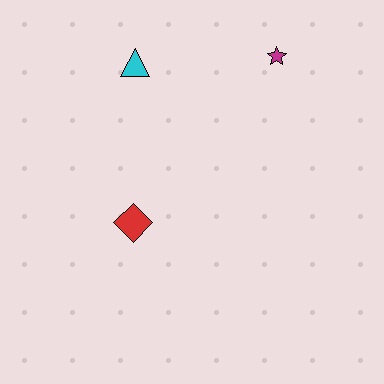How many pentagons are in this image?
There are no pentagons.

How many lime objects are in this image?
There are no lime objects.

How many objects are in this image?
There are 3 objects.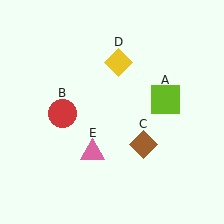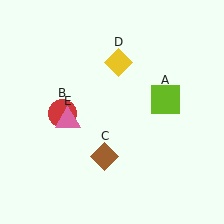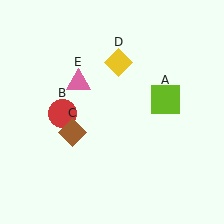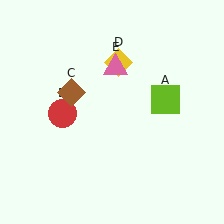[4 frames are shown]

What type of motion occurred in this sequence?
The brown diamond (object C), pink triangle (object E) rotated clockwise around the center of the scene.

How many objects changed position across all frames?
2 objects changed position: brown diamond (object C), pink triangle (object E).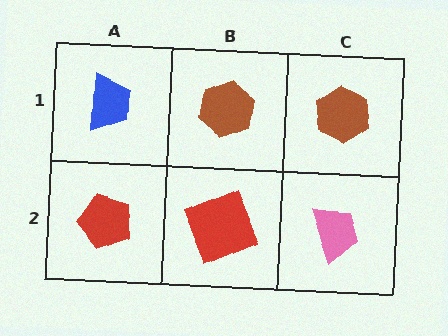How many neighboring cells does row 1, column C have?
2.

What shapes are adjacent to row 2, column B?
A brown hexagon (row 1, column B), a red pentagon (row 2, column A), a pink trapezoid (row 2, column C).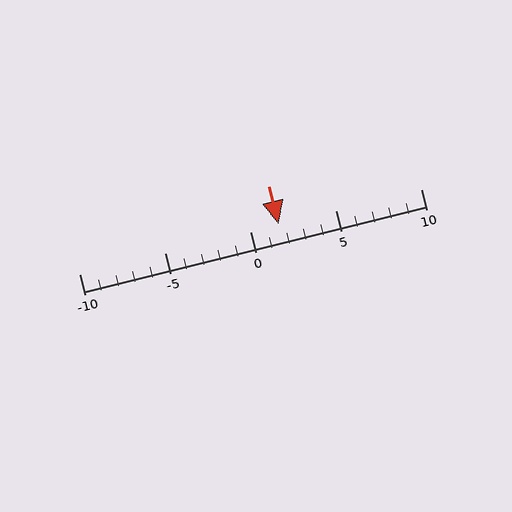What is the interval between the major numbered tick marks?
The major tick marks are spaced 5 units apart.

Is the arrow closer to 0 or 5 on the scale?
The arrow is closer to 0.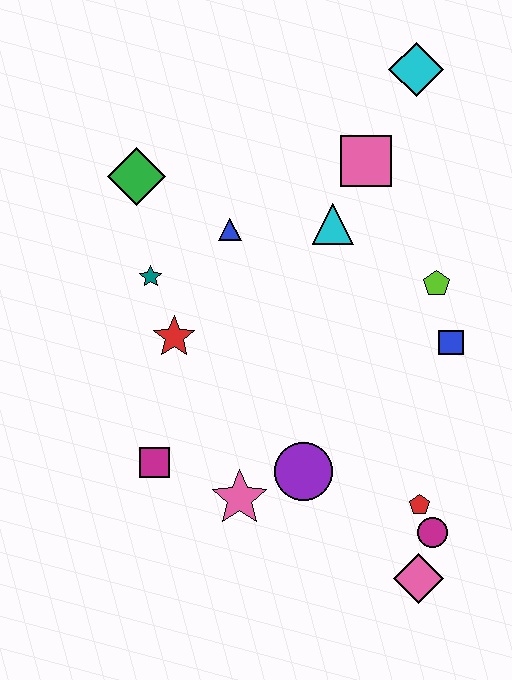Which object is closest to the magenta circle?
The red pentagon is closest to the magenta circle.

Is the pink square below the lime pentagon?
No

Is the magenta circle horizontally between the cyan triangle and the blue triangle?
No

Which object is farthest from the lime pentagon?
The magenta square is farthest from the lime pentagon.